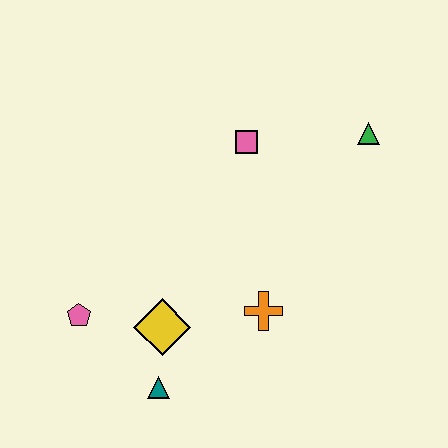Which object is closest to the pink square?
The green triangle is closest to the pink square.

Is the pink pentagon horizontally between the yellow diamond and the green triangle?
No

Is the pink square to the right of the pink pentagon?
Yes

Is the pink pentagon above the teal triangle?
Yes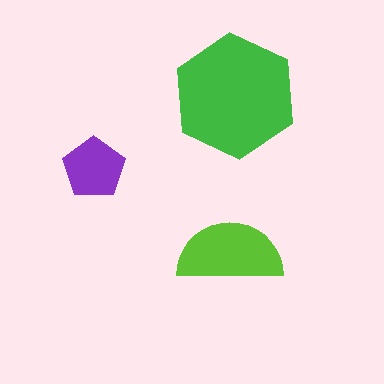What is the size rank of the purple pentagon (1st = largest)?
3rd.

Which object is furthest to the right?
The green hexagon is rightmost.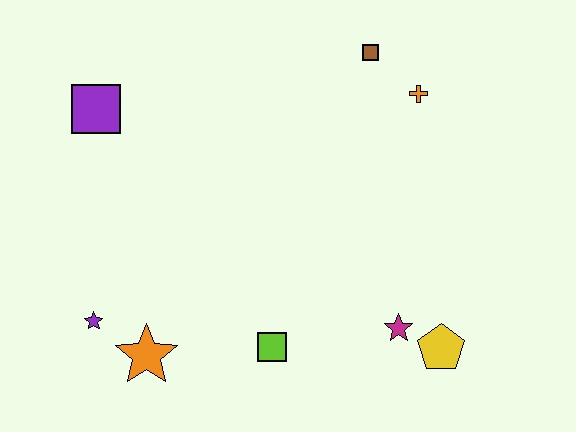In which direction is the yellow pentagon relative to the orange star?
The yellow pentagon is to the right of the orange star.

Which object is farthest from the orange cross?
The purple star is farthest from the orange cross.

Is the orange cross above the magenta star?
Yes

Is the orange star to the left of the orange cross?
Yes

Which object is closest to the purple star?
The orange star is closest to the purple star.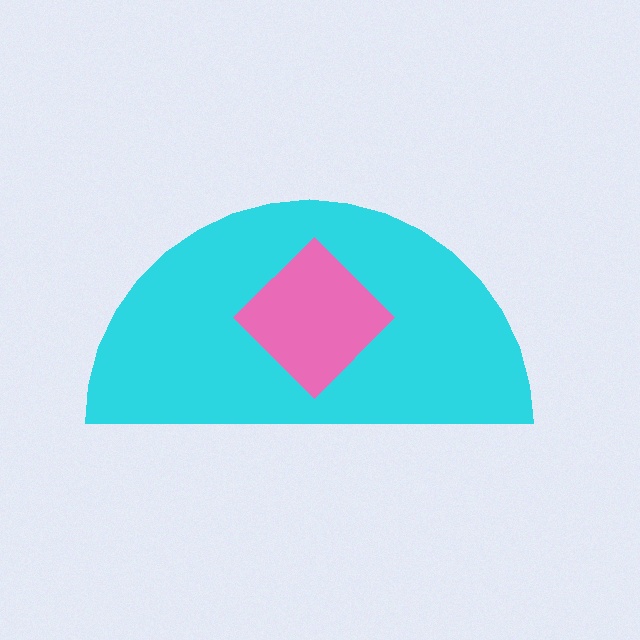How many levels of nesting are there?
2.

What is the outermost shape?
The cyan semicircle.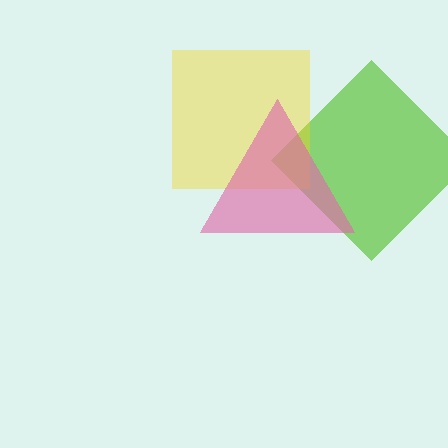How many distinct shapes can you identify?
There are 3 distinct shapes: a lime diamond, a yellow square, a pink triangle.